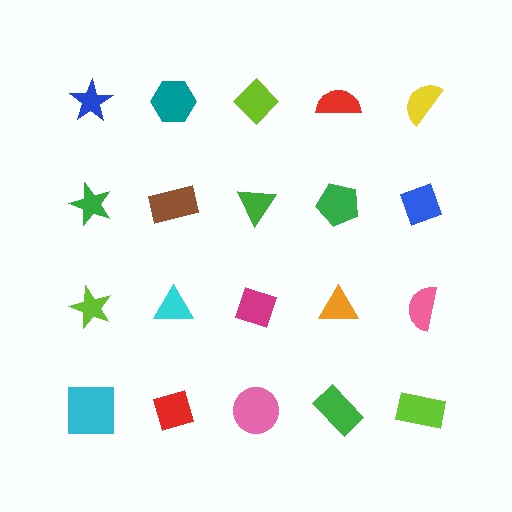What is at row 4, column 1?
A cyan square.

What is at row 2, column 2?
A brown rectangle.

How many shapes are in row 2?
5 shapes.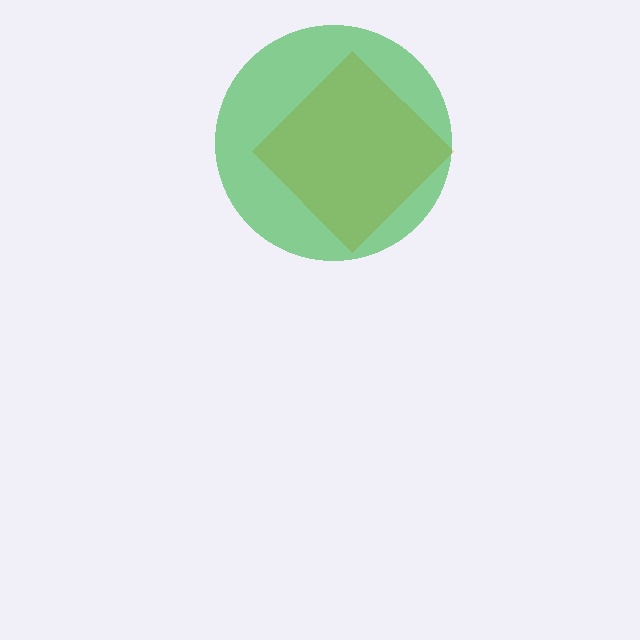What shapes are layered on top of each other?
The layered shapes are: an orange diamond, a green circle.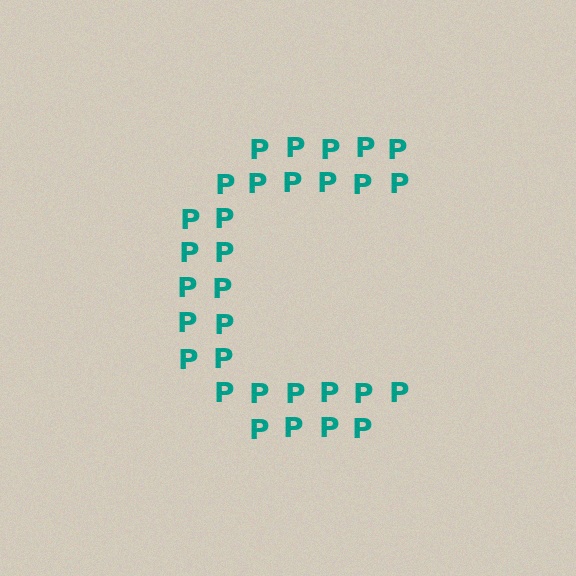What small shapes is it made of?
It is made of small letter P's.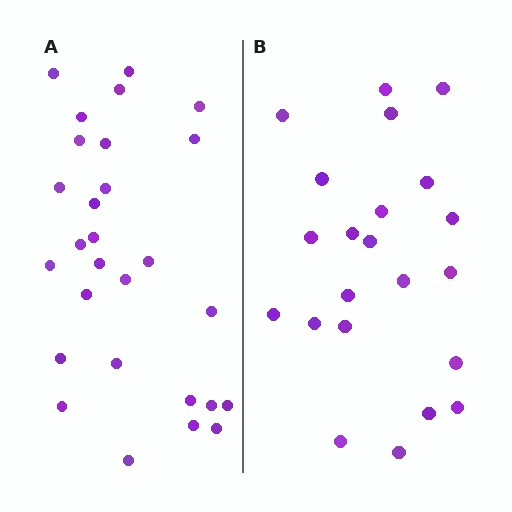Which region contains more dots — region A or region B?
Region A (the left region) has more dots.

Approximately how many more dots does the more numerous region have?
Region A has about 6 more dots than region B.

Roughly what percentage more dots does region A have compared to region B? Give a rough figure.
About 25% more.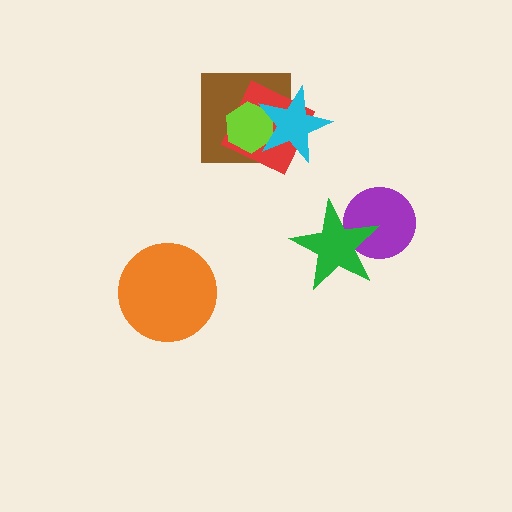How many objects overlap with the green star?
1 object overlaps with the green star.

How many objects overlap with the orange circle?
0 objects overlap with the orange circle.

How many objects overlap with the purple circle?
1 object overlaps with the purple circle.